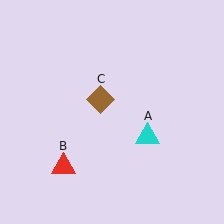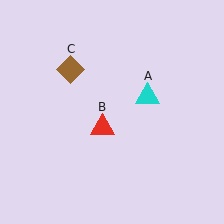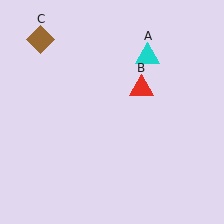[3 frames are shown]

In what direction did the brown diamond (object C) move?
The brown diamond (object C) moved up and to the left.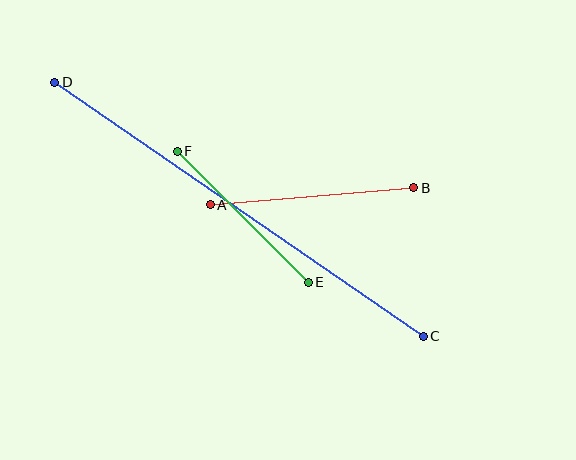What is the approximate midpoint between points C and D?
The midpoint is at approximately (239, 209) pixels.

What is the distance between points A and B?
The distance is approximately 204 pixels.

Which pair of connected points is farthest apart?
Points C and D are farthest apart.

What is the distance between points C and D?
The distance is approximately 447 pixels.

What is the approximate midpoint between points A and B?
The midpoint is at approximately (312, 196) pixels.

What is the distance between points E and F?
The distance is approximately 185 pixels.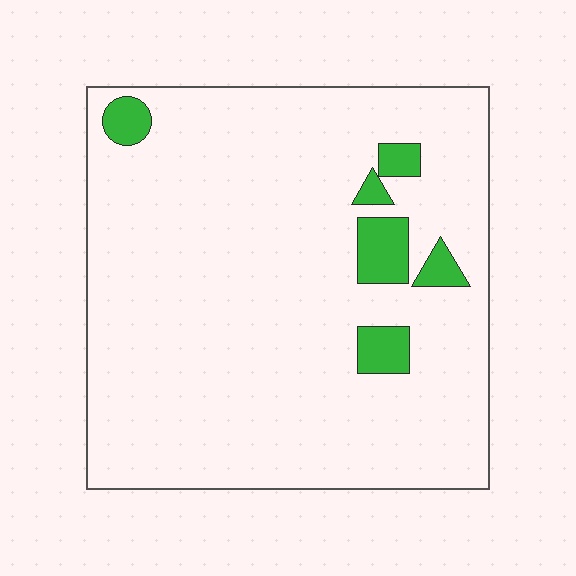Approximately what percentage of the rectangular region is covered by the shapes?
Approximately 5%.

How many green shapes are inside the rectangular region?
6.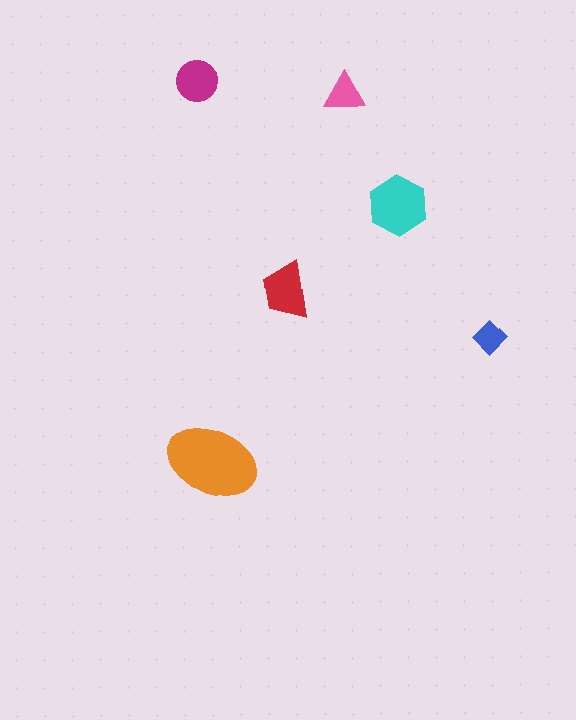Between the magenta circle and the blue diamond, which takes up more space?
The magenta circle.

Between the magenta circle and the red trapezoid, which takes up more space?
The red trapezoid.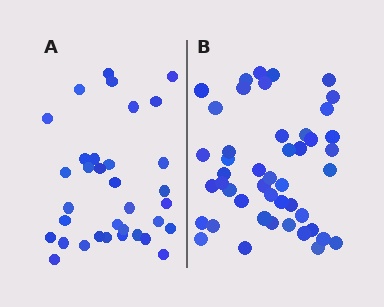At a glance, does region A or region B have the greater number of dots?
Region B (the right region) has more dots.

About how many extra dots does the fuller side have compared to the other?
Region B has roughly 12 or so more dots than region A.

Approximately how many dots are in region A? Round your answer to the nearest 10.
About 30 dots. (The exact count is 34, which rounds to 30.)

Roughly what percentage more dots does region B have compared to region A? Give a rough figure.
About 35% more.